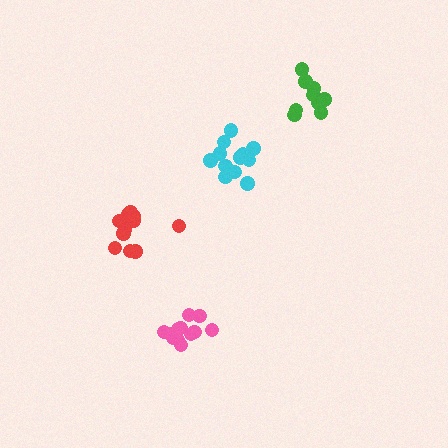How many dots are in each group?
Group 1: 13 dots, Group 2: 12 dots, Group 3: 9 dots, Group 4: 11 dots (45 total).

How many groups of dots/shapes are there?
There are 4 groups.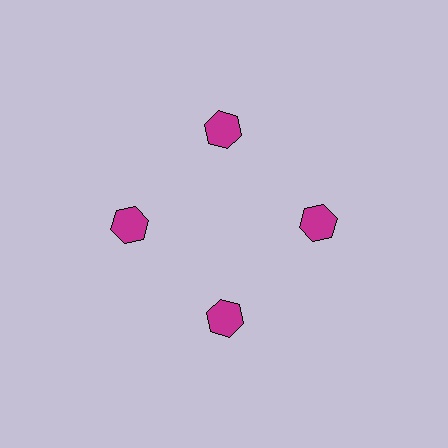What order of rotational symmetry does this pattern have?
This pattern has 4-fold rotational symmetry.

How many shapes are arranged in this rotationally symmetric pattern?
There are 4 shapes, arranged in 4 groups of 1.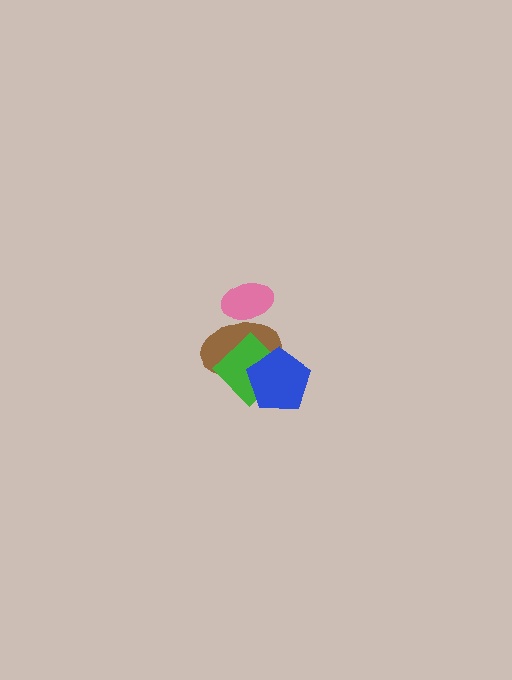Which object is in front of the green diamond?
The blue pentagon is in front of the green diamond.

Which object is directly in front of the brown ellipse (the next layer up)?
The green diamond is directly in front of the brown ellipse.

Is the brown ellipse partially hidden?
Yes, it is partially covered by another shape.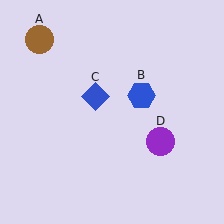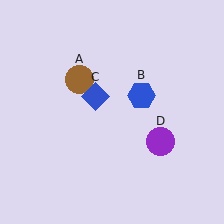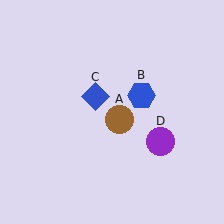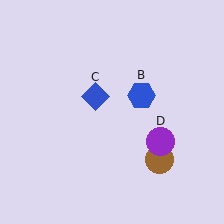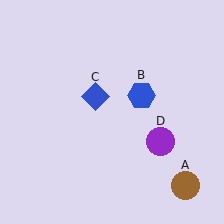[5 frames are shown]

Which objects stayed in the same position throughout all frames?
Blue hexagon (object B) and blue diamond (object C) and purple circle (object D) remained stationary.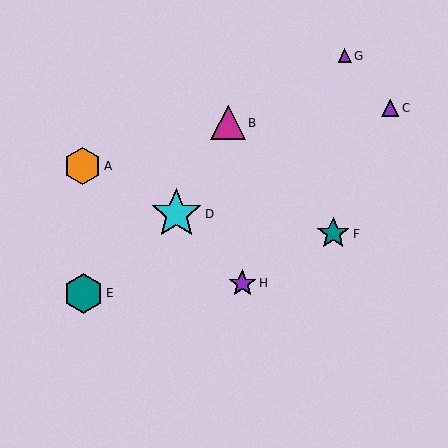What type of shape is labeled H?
Shape H is a purple star.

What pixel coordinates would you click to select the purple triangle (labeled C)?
Click at (390, 108) to select the purple triangle C.